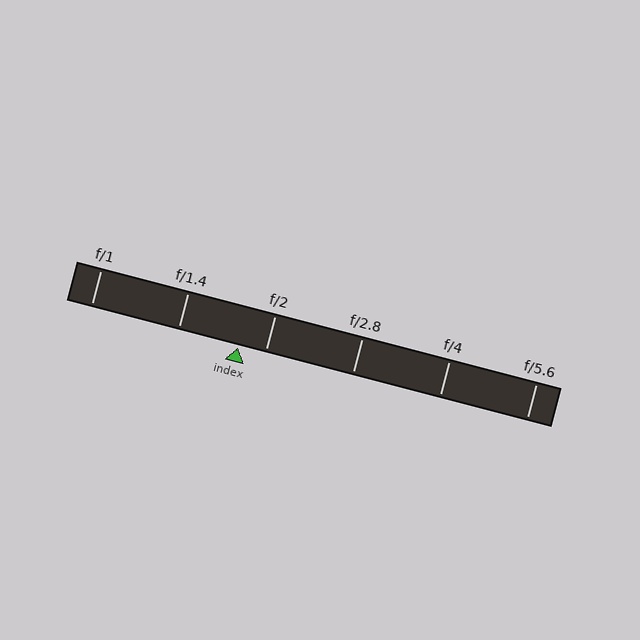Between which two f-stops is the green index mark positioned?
The index mark is between f/1.4 and f/2.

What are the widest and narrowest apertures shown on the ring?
The widest aperture shown is f/1 and the narrowest is f/5.6.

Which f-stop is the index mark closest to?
The index mark is closest to f/2.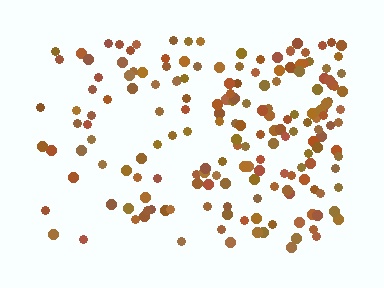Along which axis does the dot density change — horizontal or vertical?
Horizontal.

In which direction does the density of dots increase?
From left to right, with the right side densest.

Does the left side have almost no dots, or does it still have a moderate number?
Still a moderate number, just noticeably fewer than the right.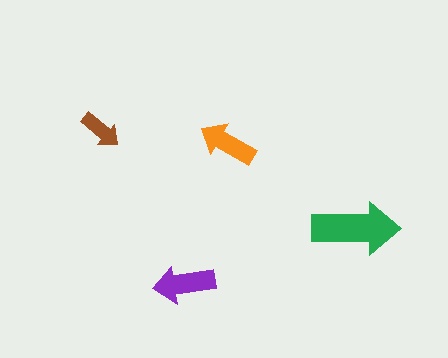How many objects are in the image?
There are 4 objects in the image.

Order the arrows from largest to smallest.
the green one, the purple one, the orange one, the brown one.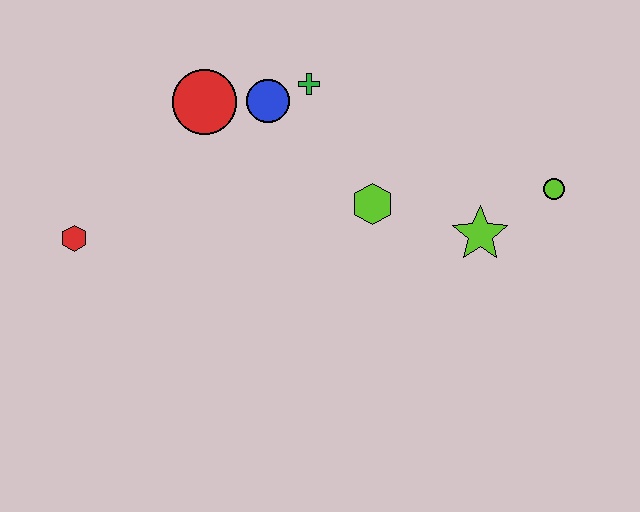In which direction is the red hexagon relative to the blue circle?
The red hexagon is to the left of the blue circle.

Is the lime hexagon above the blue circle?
No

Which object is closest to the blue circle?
The green cross is closest to the blue circle.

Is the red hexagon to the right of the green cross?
No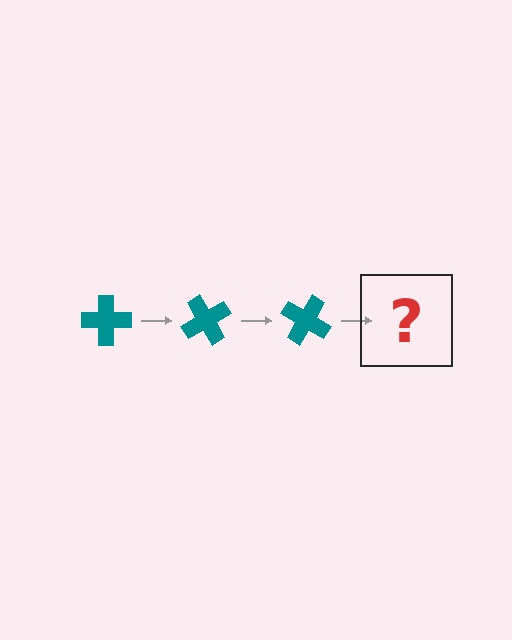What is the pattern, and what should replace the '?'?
The pattern is that the cross rotates 60 degrees each step. The '?' should be a teal cross rotated 180 degrees.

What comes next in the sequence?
The next element should be a teal cross rotated 180 degrees.